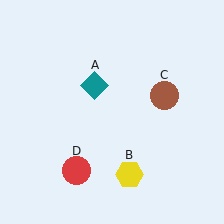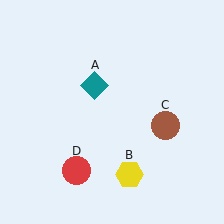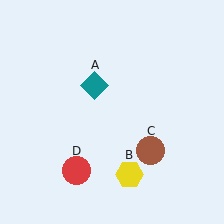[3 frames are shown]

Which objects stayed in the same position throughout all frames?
Teal diamond (object A) and yellow hexagon (object B) and red circle (object D) remained stationary.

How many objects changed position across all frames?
1 object changed position: brown circle (object C).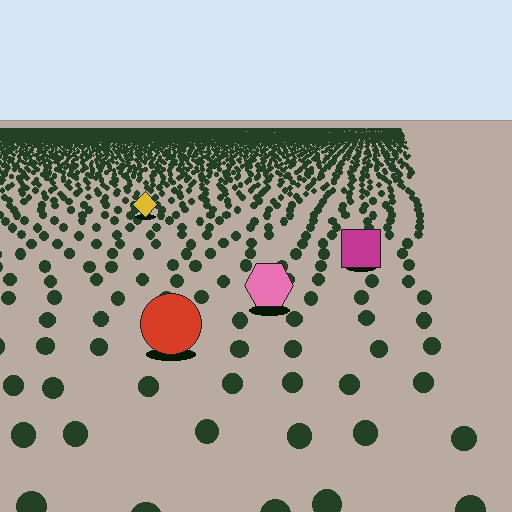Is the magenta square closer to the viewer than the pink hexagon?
No. The pink hexagon is closer — you can tell from the texture gradient: the ground texture is coarser near it.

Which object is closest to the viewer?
The red circle is closest. The texture marks near it are larger and more spread out.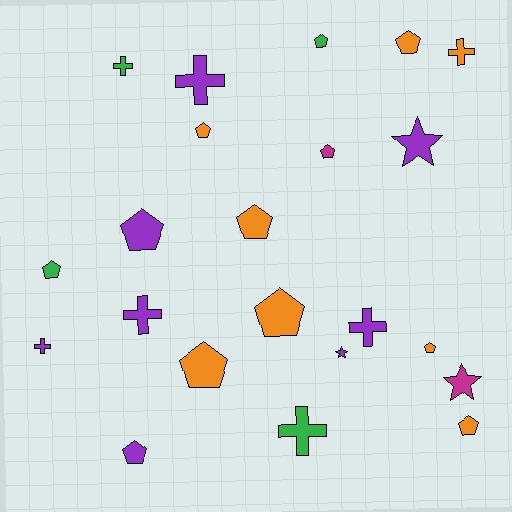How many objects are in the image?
There are 22 objects.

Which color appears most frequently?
Purple, with 8 objects.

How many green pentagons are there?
There are 2 green pentagons.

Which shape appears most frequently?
Pentagon, with 12 objects.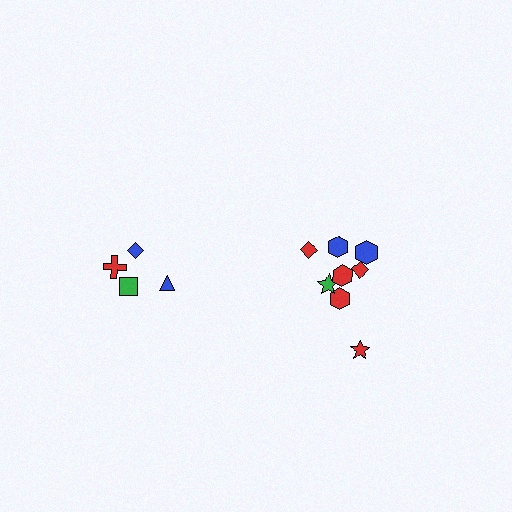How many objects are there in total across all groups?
There are 12 objects.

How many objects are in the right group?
There are 8 objects.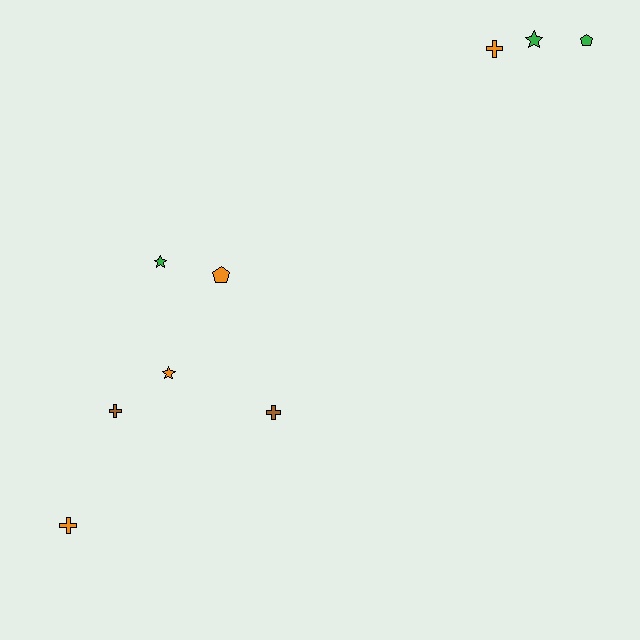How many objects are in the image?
There are 9 objects.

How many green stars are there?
There are 2 green stars.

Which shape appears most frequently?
Cross, with 4 objects.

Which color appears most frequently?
Orange, with 4 objects.